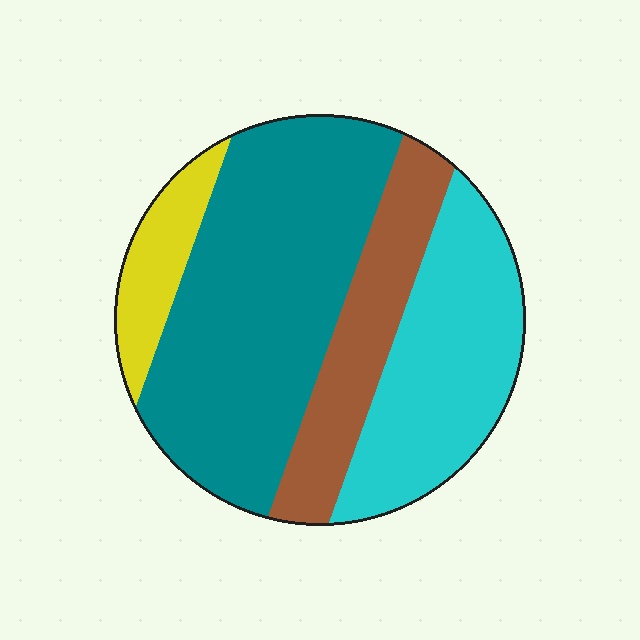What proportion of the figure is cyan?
Cyan takes up about one quarter (1/4) of the figure.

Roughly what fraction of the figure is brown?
Brown takes up about one sixth (1/6) of the figure.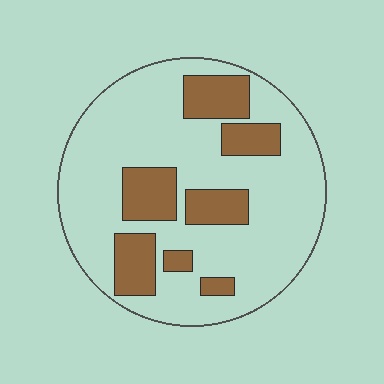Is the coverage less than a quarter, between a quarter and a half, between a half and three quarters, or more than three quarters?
Less than a quarter.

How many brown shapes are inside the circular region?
7.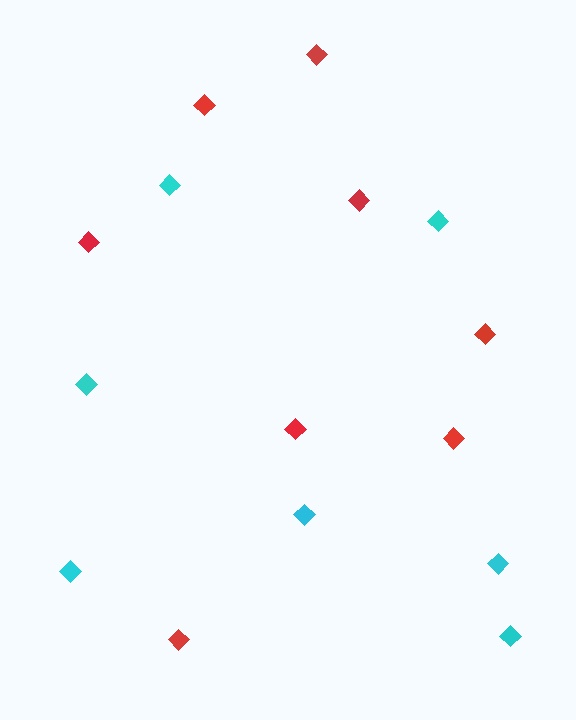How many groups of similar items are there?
There are 2 groups: one group of red diamonds (8) and one group of cyan diamonds (7).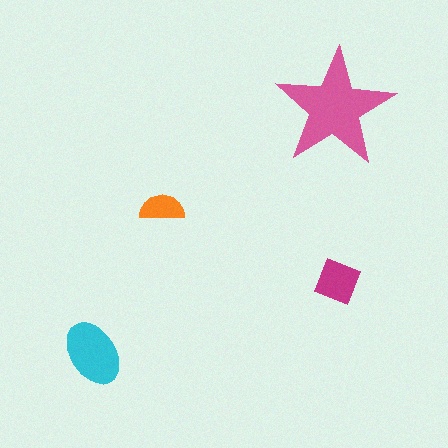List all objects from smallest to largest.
The orange semicircle, the magenta diamond, the cyan ellipse, the pink star.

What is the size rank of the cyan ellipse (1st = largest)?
2nd.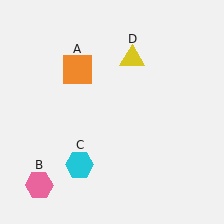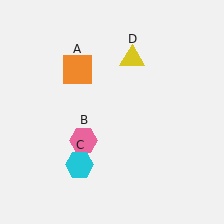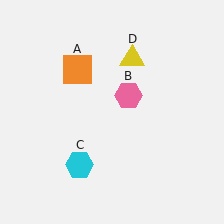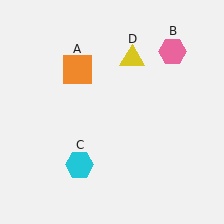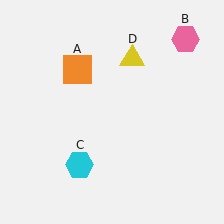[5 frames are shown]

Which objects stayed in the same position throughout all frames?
Orange square (object A) and cyan hexagon (object C) and yellow triangle (object D) remained stationary.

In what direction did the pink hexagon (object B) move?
The pink hexagon (object B) moved up and to the right.